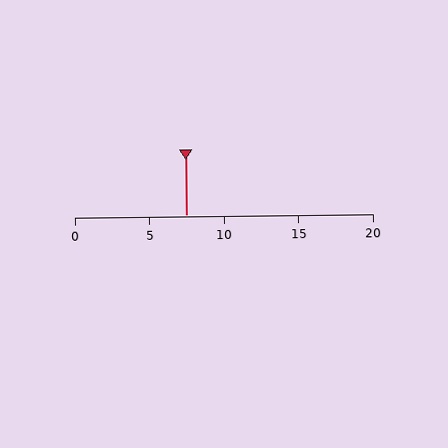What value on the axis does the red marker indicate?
The marker indicates approximately 7.5.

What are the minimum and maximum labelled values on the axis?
The axis runs from 0 to 20.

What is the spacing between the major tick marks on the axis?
The major ticks are spaced 5 apart.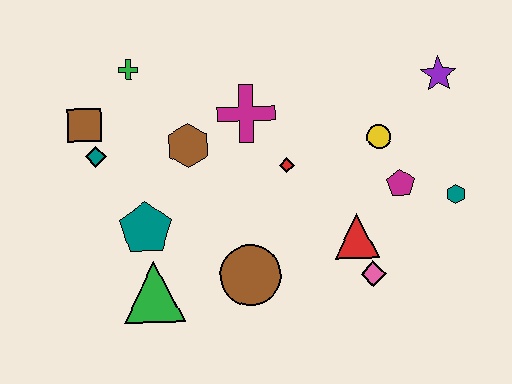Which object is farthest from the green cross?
The teal hexagon is farthest from the green cross.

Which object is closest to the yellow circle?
The magenta pentagon is closest to the yellow circle.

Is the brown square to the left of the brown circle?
Yes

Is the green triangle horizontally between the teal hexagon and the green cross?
Yes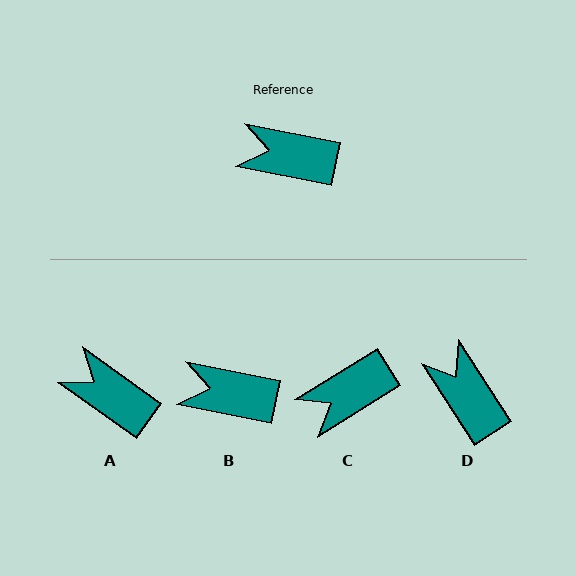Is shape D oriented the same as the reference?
No, it is off by about 46 degrees.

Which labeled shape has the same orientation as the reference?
B.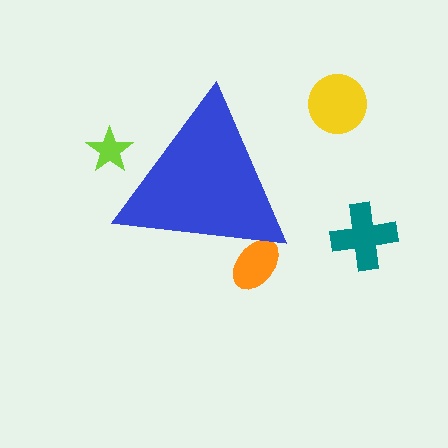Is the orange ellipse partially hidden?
Yes, the orange ellipse is partially hidden behind the blue triangle.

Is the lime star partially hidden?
Yes, the lime star is partially hidden behind the blue triangle.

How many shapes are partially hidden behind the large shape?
2 shapes are partially hidden.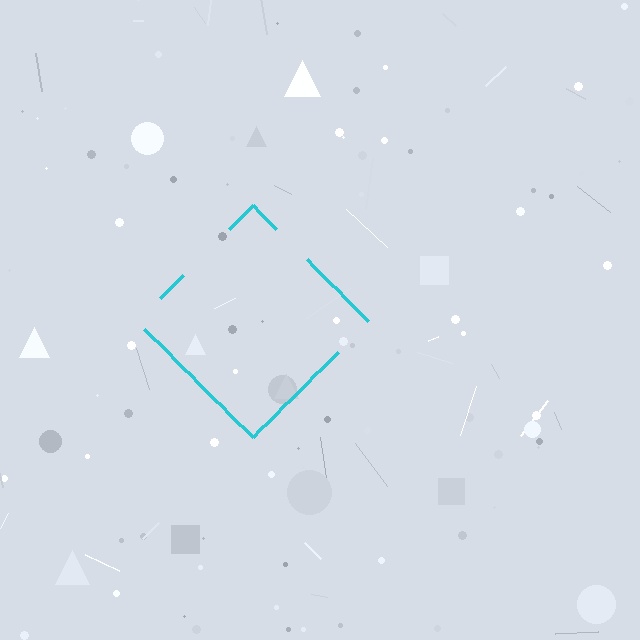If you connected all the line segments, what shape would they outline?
They would outline a diamond.